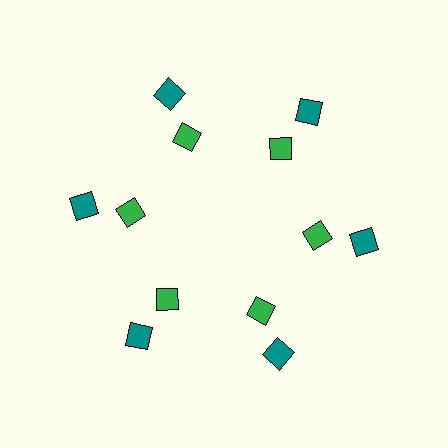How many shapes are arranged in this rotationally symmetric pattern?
There are 12 shapes, arranged in 6 groups of 2.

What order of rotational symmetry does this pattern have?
This pattern has 6-fold rotational symmetry.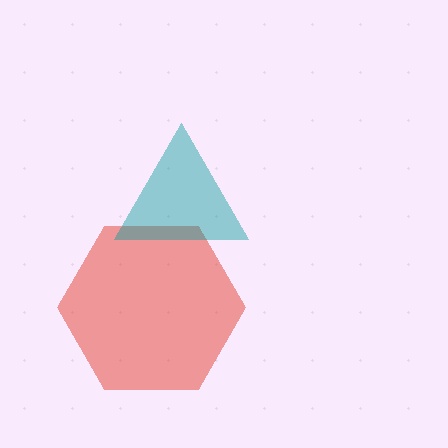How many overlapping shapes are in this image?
There are 2 overlapping shapes in the image.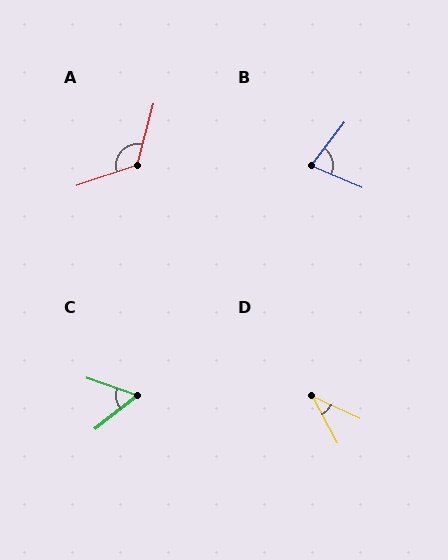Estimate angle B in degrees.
Approximately 75 degrees.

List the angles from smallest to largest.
D (38°), C (57°), B (75°), A (124°).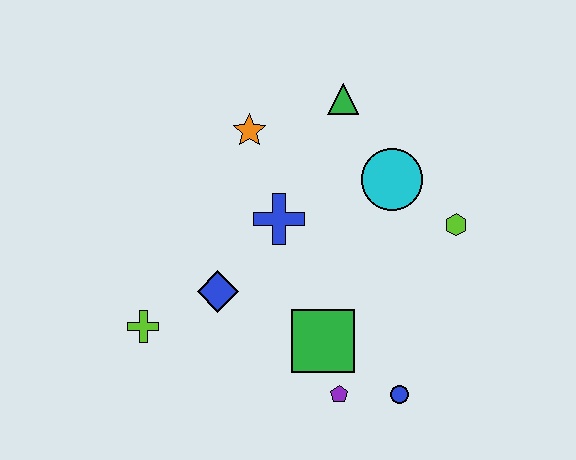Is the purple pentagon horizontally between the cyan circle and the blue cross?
Yes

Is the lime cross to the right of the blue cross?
No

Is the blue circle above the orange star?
No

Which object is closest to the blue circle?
The purple pentagon is closest to the blue circle.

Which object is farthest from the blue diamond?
The lime hexagon is farthest from the blue diamond.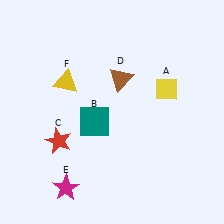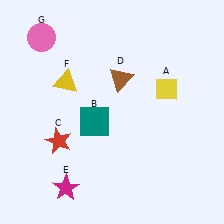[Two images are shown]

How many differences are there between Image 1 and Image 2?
There is 1 difference between the two images.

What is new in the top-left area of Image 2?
A pink circle (G) was added in the top-left area of Image 2.